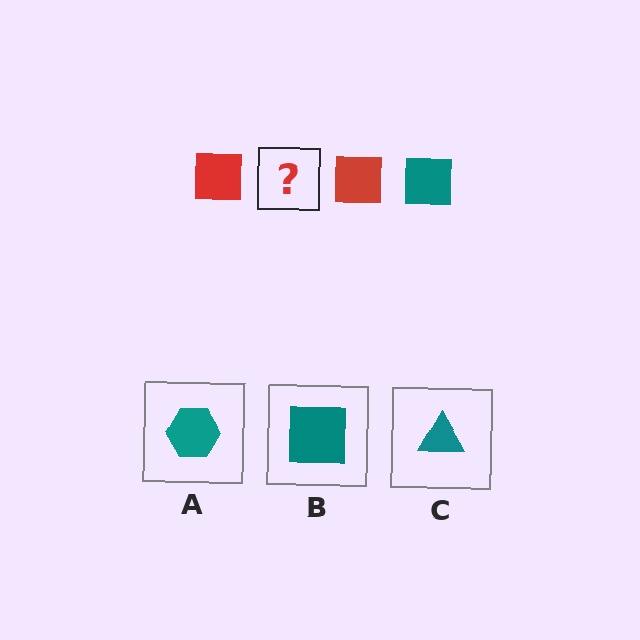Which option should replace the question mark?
Option B.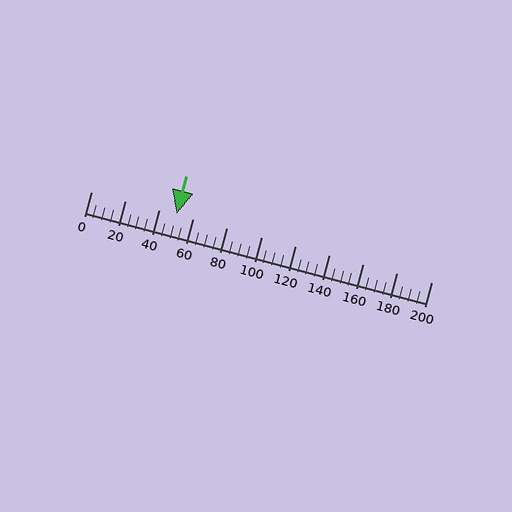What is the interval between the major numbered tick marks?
The major tick marks are spaced 20 units apart.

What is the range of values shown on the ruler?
The ruler shows values from 0 to 200.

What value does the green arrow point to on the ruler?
The green arrow points to approximately 50.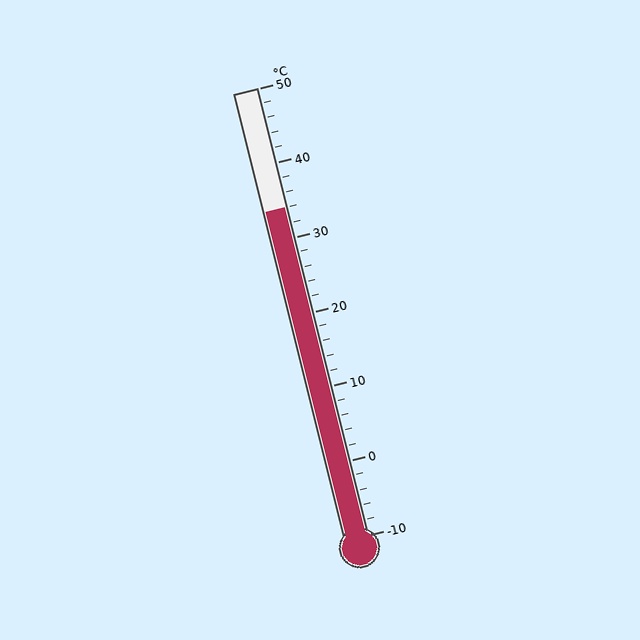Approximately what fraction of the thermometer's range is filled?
The thermometer is filled to approximately 75% of its range.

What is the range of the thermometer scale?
The thermometer scale ranges from -10°C to 50°C.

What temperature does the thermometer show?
The thermometer shows approximately 34°C.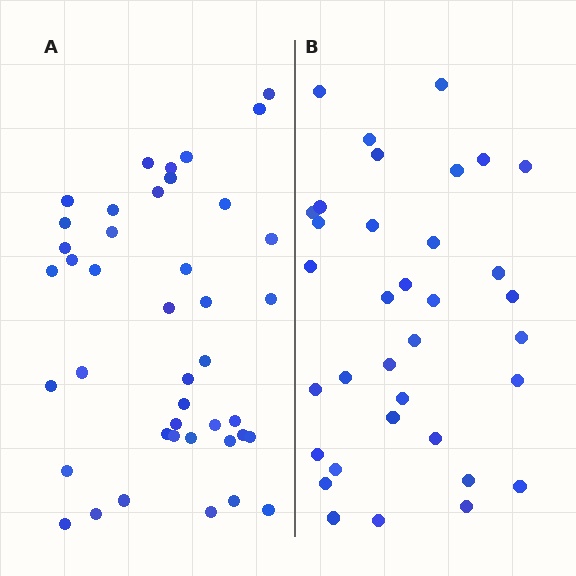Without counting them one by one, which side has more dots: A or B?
Region A (the left region) has more dots.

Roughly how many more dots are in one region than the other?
Region A has roughly 8 or so more dots than region B.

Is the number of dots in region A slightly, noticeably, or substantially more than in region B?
Region A has only slightly more — the two regions are fairly close. The ratio is roughly 1.2 to 1.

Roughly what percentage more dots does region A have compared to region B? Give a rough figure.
About 20% more.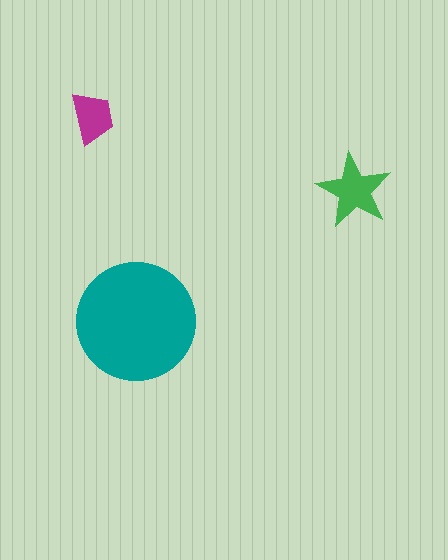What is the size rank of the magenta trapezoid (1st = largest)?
3rd.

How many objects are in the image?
There are 3 objects in the image.